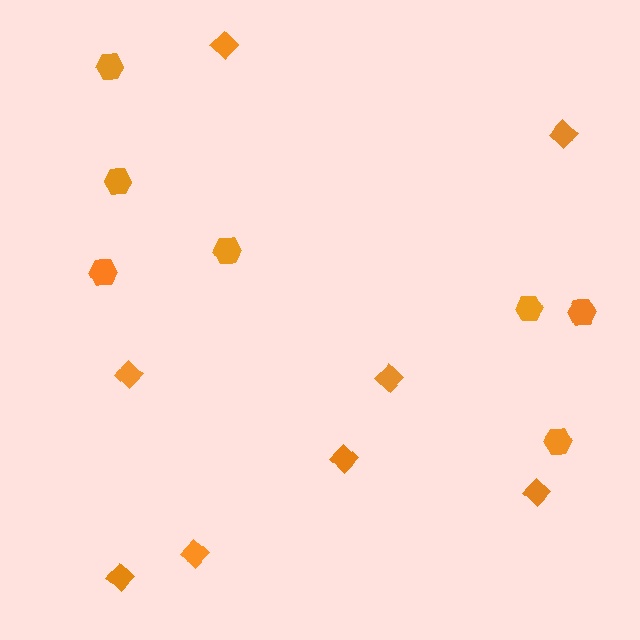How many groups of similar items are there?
There are 2 groups: one group of hexagons (7) and one group of diamonds (8).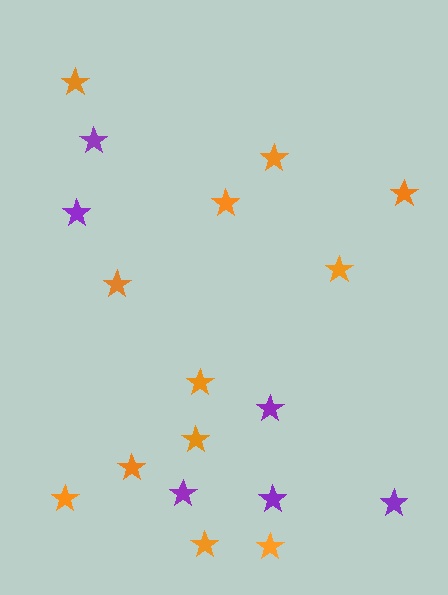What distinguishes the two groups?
There are 2 groups: one group of purple stars (6) and one group of orange stars (12).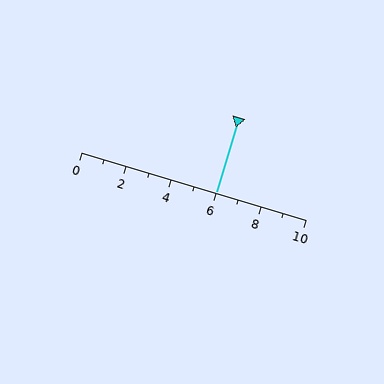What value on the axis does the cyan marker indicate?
The marker indicates approximately 6.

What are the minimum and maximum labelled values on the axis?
The axis runs from 0 to 10.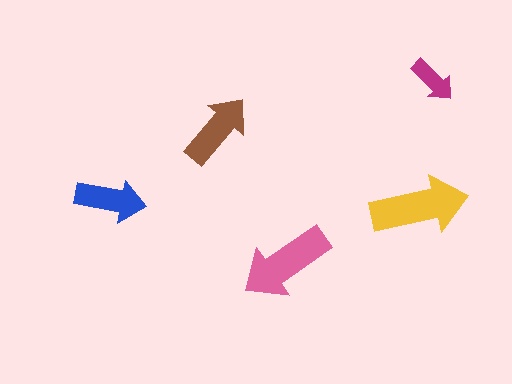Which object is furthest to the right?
The magenta arrow is rightmost.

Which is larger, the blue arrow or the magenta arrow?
The blue one.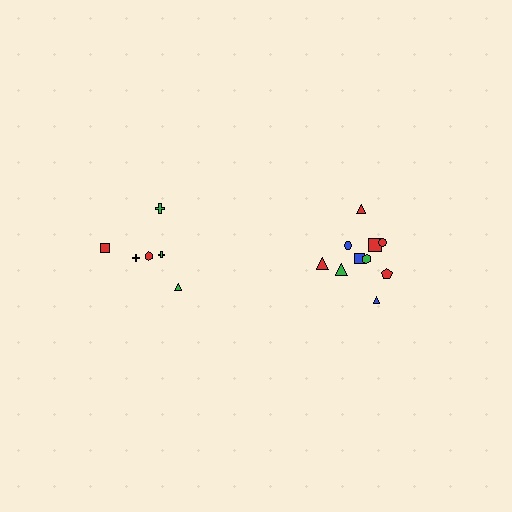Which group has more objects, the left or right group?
The right group.